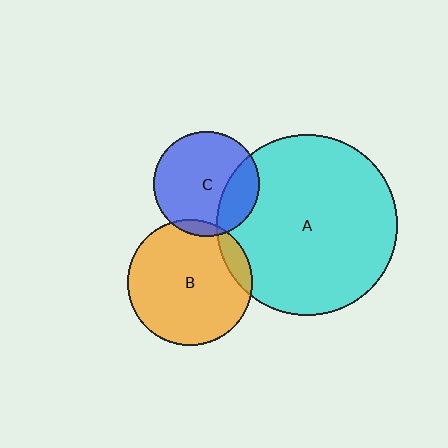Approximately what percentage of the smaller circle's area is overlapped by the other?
Approximately 5%.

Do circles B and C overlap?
Yes.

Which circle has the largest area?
Circle A (cyan).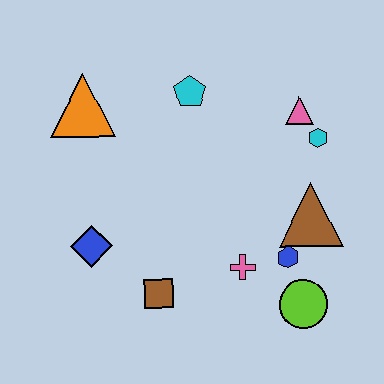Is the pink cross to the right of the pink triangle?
No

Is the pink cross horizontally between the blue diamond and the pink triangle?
Yes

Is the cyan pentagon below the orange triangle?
No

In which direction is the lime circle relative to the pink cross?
The lime circle is to the right of the pink cross.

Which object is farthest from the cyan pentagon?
The lime circle is farthest from the cyan pentagon.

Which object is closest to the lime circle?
The blue hexagon is closest to the lime circle.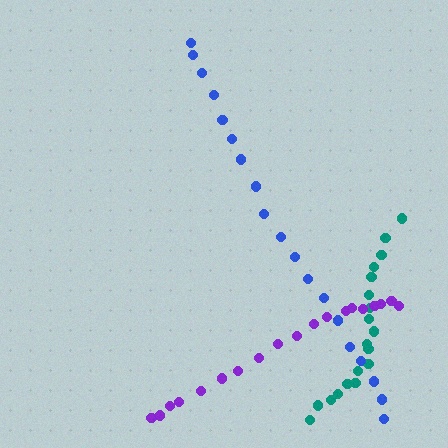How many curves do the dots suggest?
There are 3 distinct paths.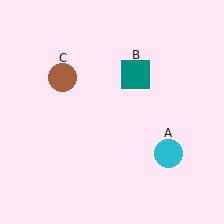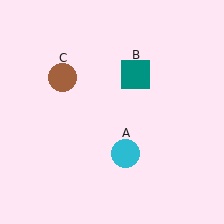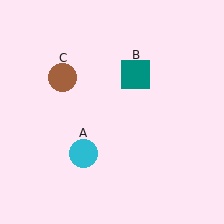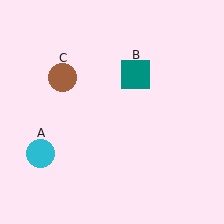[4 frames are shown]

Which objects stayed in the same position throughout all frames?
Teal square (object B) and brown circle (object C) remained stationary.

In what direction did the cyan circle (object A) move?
The cyan circle (object A) moved left.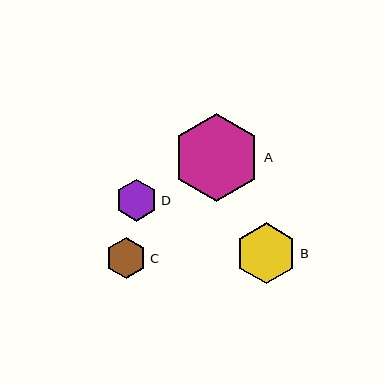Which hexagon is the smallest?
Hexagon C is the smallest with a size of approximately 41 pixels.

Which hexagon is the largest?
Hexagon A is the largest with a size of approximately 89 pixels.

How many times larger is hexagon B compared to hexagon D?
Hexagon B is approximately 1.4 times the size of hexagon D.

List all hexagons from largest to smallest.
From largest to smallest: A, B, D, C.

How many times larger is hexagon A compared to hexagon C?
Hexagon A is approximately 2.2 times the size of hexagon C.